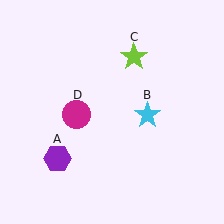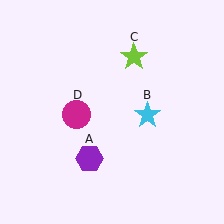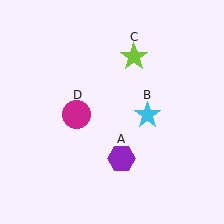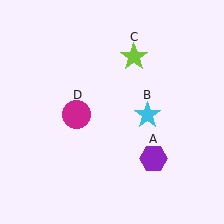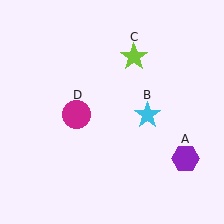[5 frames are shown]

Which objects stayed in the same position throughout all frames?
Cyan star (object B) and lime star (object C) and magenta circle (object D) remained stationary.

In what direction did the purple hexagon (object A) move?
The purple hexagon (object A) moved right.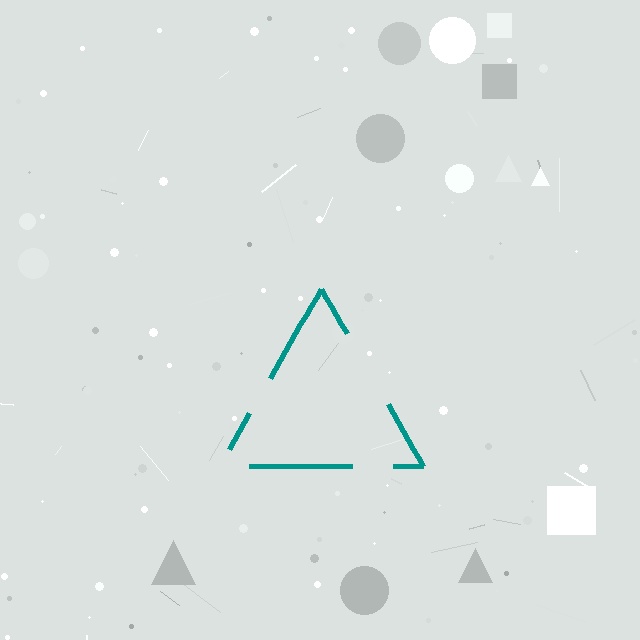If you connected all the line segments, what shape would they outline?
They would outline a triangle.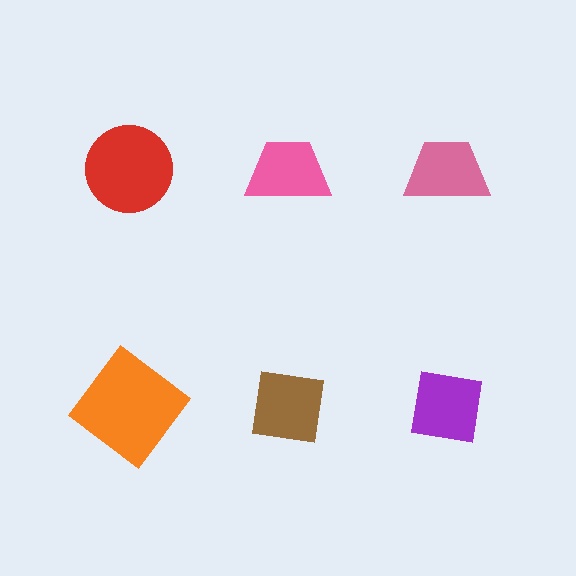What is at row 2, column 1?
An orange diamond.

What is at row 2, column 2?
A brown square.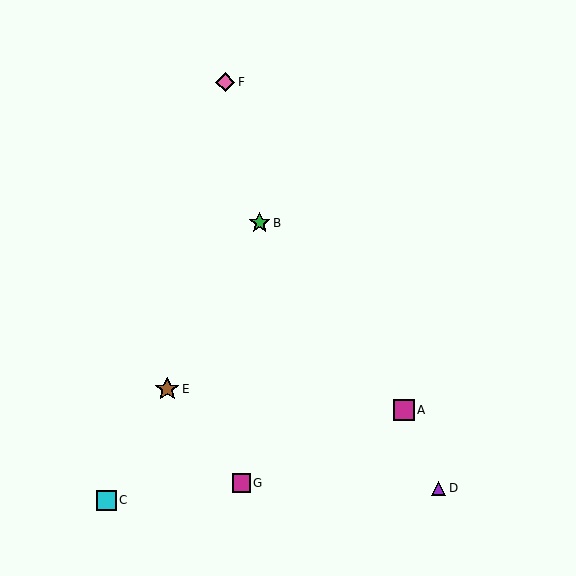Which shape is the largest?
The brown star (labeled E) is the largest.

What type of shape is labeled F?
Shape F is a pink diamond.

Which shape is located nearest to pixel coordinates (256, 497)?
The magenta square (labeled G) at (241, 483) is nearest to that location.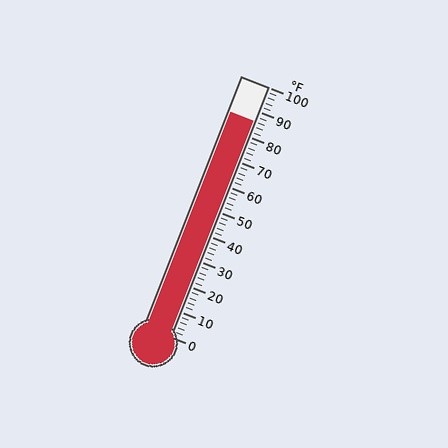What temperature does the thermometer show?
The thermometer shows approximately 86°F.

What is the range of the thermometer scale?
The thermometer scale ranges from 0°F to 100°F.